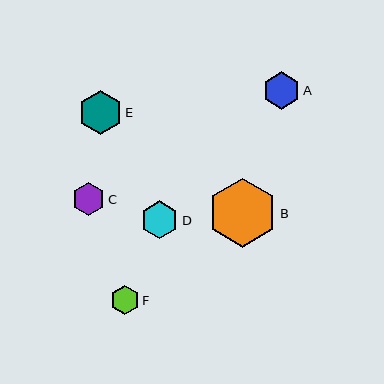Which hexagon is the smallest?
Hexagon F is the smallest with a size of approximately 28 pixels.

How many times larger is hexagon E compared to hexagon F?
Hexagon E is approximately 1.6 times the size of hexagon F.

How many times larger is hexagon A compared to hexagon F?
Hexagon A is approximately 1.3 times the size of hexagon F.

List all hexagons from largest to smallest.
From largest to smallest: B, E, D, A, C, F.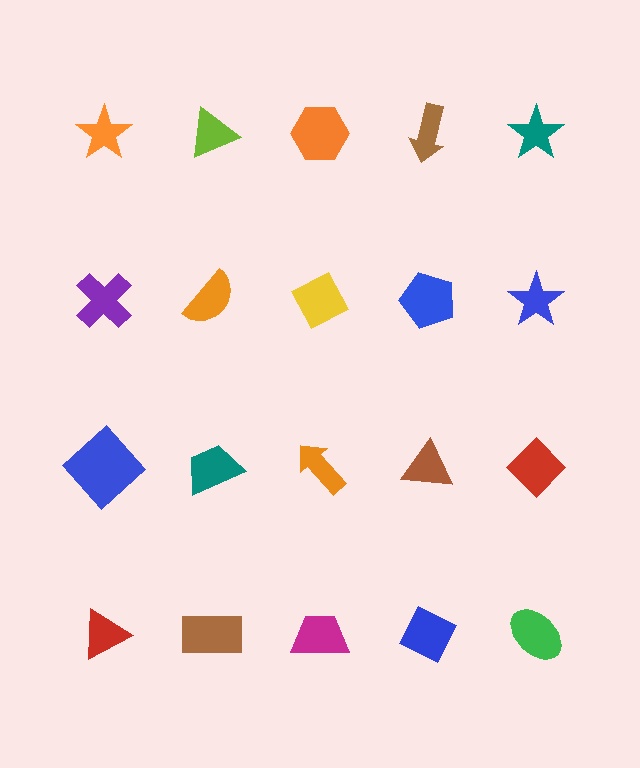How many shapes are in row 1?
5 shapes.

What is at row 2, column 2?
An orange semicircle.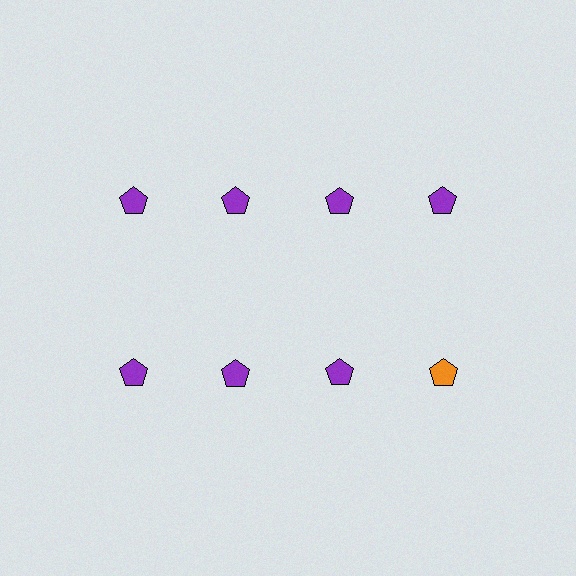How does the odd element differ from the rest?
It has a different color: orange instead of purple.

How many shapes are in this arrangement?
There are 8 shapes arranged in a grid pattern.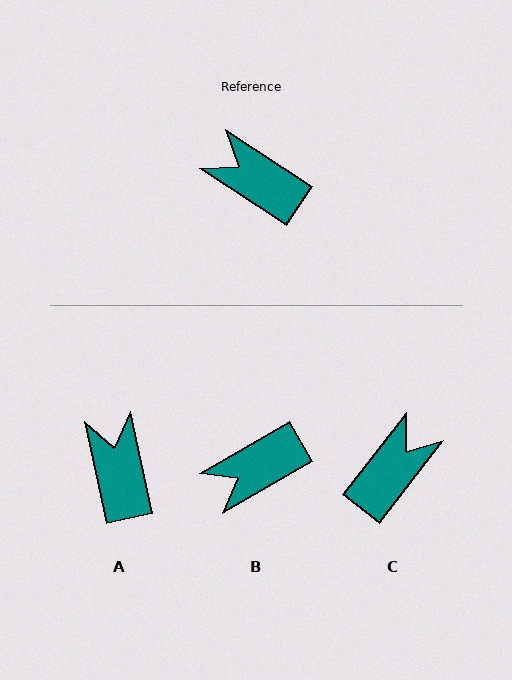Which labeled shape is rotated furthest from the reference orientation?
C, about 94 degrees away.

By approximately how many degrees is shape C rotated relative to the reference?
Approximately 94 degrees clockwise.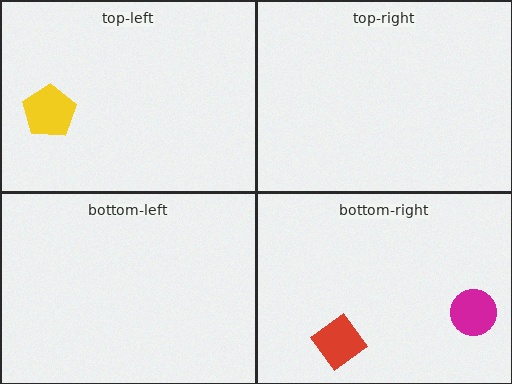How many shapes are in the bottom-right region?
2.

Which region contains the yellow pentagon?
The top-left region.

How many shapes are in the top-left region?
1.